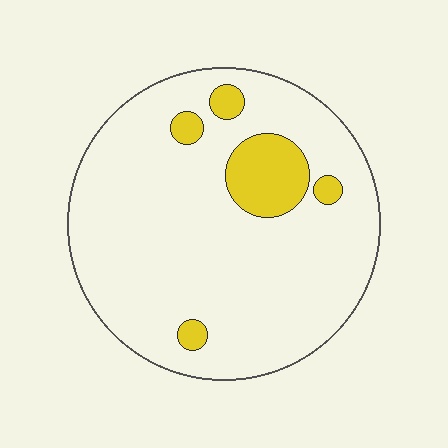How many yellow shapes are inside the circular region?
5.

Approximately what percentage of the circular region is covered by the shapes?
Approximately 10%.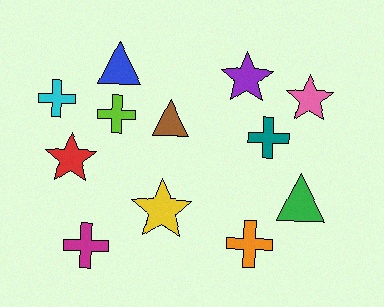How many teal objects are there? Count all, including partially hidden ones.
There is 1 teal object.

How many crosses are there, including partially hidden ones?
There are 5 crosses.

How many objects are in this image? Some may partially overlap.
There are 12 objects.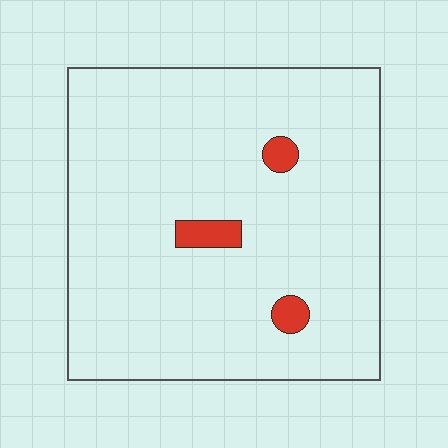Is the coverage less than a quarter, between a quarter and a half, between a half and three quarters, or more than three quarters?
Less than a quarter.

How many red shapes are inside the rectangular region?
3.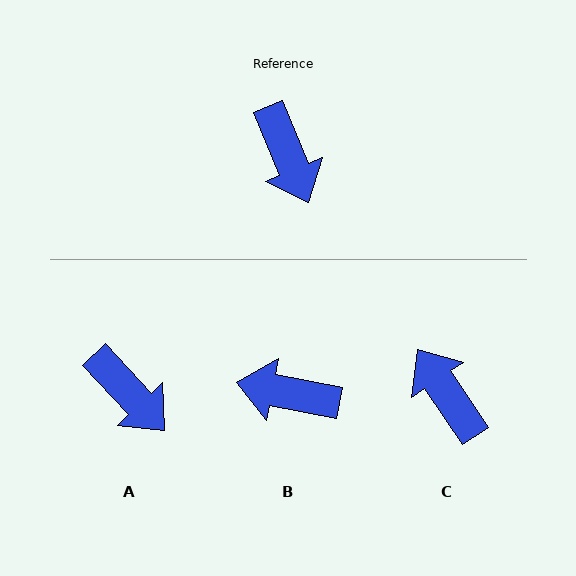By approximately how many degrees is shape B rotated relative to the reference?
Approximately 124 degrees clockwise.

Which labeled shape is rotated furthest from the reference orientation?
C, about 169 degrees away.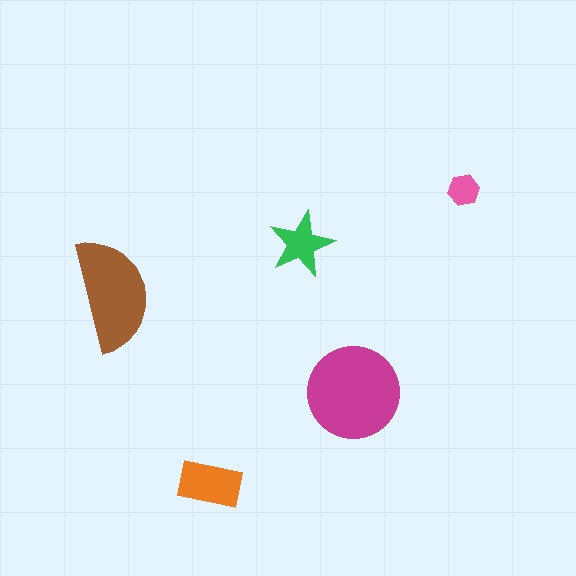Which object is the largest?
The magenta circle.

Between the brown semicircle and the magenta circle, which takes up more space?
The magenta circle.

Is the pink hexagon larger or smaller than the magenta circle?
Smaller.